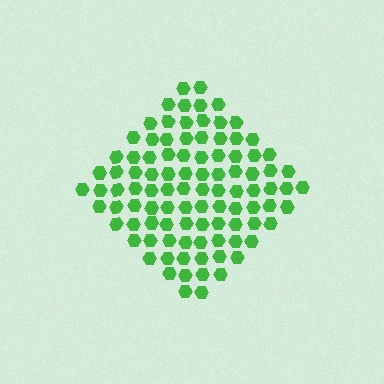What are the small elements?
The small elements are hexagons.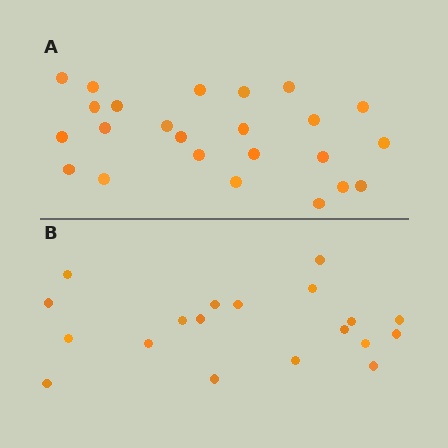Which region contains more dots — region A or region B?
Region A (the top region) has more dots.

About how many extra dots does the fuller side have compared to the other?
Region A has about 5 more dots than region B.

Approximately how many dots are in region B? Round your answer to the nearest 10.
About 20 dots. (The exact count is 19, which rounds to 20.)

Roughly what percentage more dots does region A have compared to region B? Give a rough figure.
About 25% more.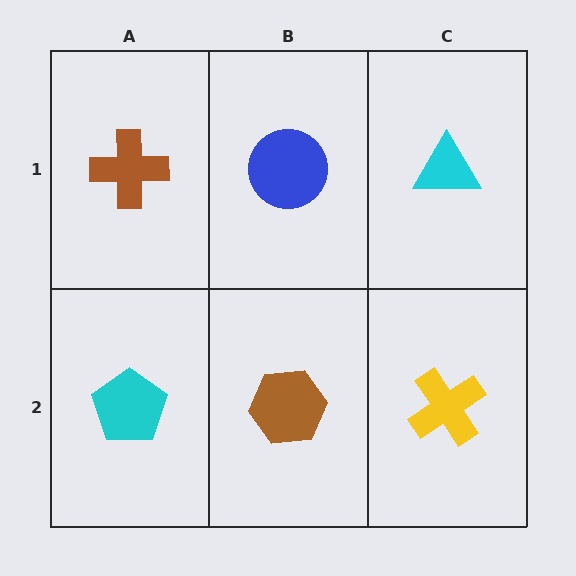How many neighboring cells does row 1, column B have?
3.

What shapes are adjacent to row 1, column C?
A yellow cross (row 2, column C), a blue circle (row 1, column B).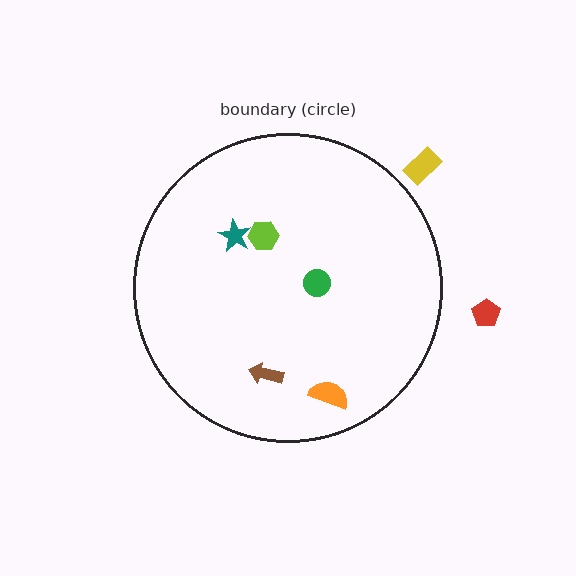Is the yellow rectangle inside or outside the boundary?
Outside.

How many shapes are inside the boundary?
5 inside, 2 outside.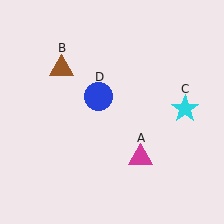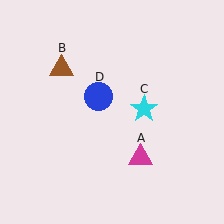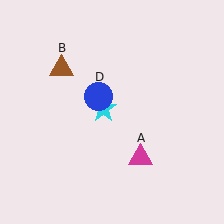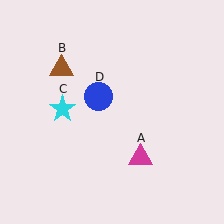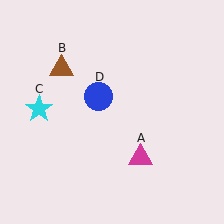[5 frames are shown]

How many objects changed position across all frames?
1 object changed position: cyan star (object C).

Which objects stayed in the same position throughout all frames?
Magenta triangle (object A) and brown triangle (object B) and blue circle (object D) remained stationary.